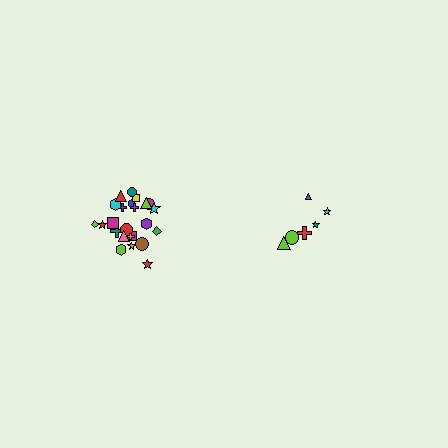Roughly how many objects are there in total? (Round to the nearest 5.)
Roughly 30 objects in total.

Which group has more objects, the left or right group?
The left group.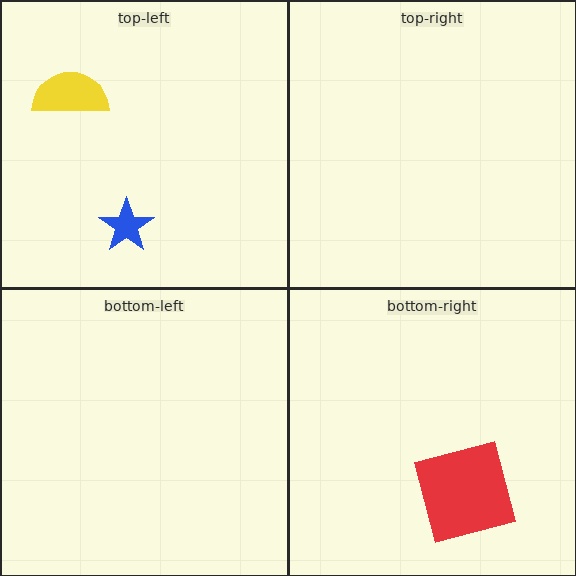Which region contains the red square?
The bottom-right region.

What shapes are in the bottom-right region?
The red square.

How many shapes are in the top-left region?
2.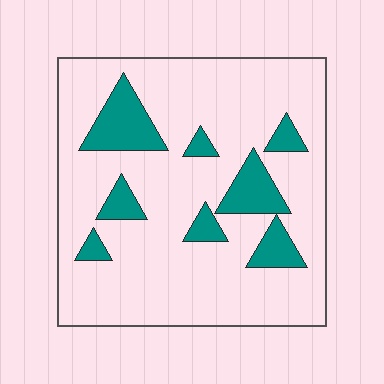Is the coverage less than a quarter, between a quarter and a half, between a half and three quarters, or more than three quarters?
Less than a quarter.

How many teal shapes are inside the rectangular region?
8.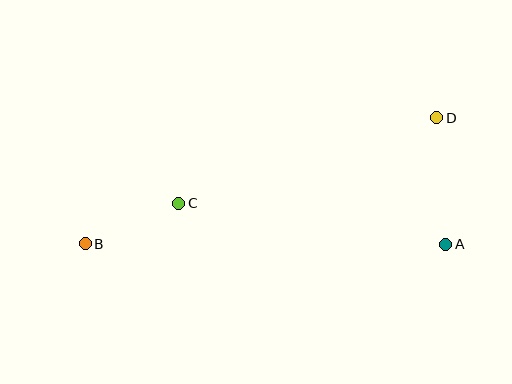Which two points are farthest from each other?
Points B and D are farthest from each other.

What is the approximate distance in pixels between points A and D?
The distance between A and D is approximately 127 pixels.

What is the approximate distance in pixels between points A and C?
The distance between A and C is approximately 271 pixels.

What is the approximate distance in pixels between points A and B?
The distance between A and B is approximately 360 pixels.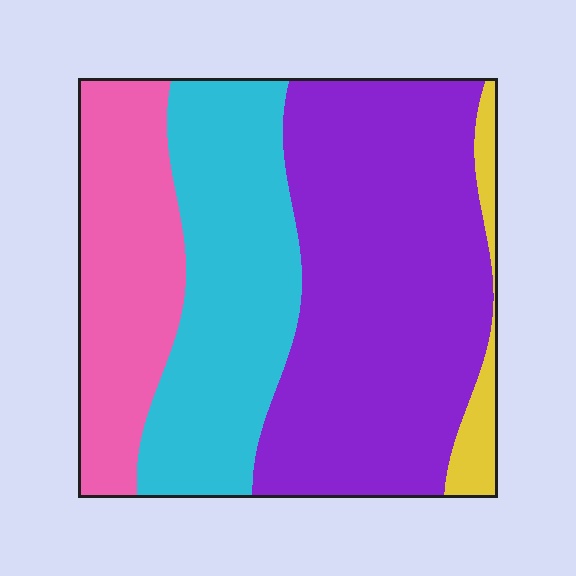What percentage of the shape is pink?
Pink takes up about one fifth (1/5) of the shape.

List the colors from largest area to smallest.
From largest to smallest: purple, cyan, pink, yellow.